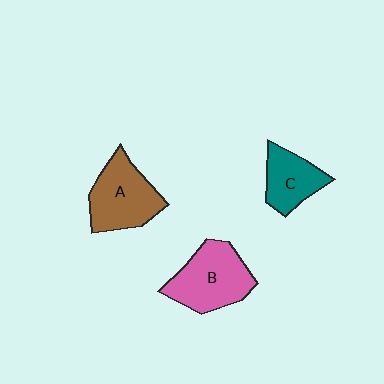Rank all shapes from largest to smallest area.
From largest to smallest: B (pink), A (brown), C (teal).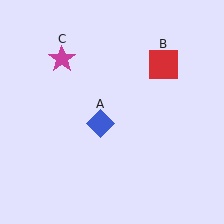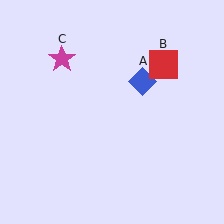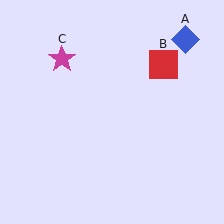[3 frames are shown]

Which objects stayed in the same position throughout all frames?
Red square (object B) and magenta star (object C) remained stationary.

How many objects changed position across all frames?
1 object changed position: blue diamond (object A).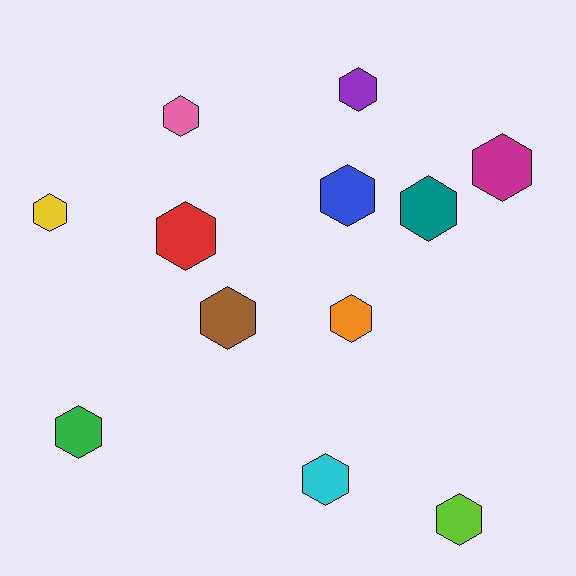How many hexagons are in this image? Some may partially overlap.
There are 12 hexagons.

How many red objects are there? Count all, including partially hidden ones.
There is 1 red object.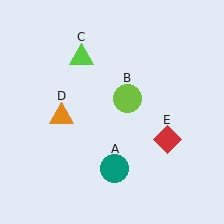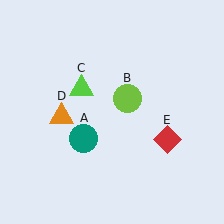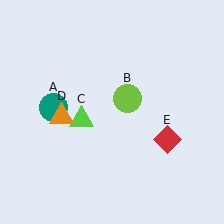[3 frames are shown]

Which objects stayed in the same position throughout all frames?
Lime circle (object B) and orange triangle (object D) and red diamond (object E) remained stationary.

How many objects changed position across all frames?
2 objects changed position: teal circle (object A), lime triangle (object C).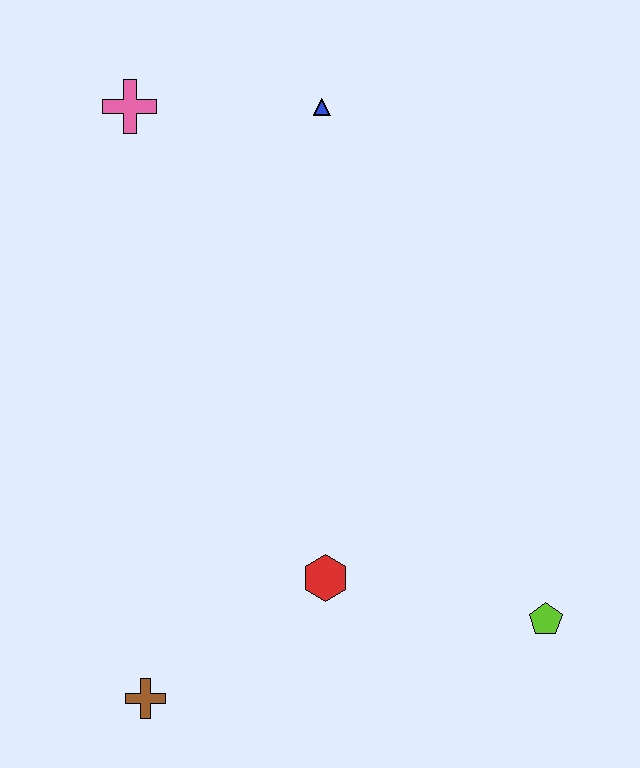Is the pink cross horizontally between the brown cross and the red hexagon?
No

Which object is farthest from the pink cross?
The lime pentagon is farthest from the pink cross.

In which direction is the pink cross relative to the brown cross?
The pink cross is above the brown cross.